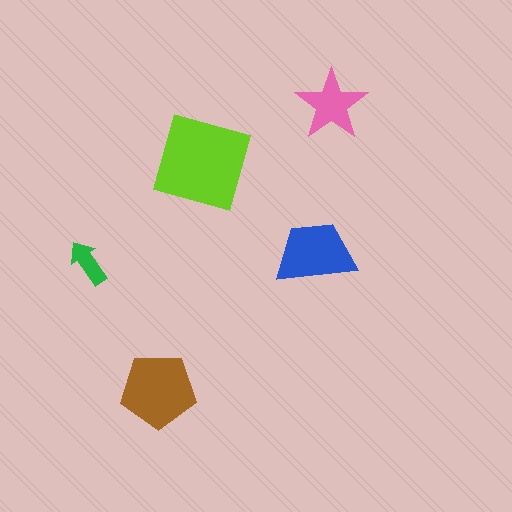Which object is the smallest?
The green arrow.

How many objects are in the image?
There are 5 objects in the image.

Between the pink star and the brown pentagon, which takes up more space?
The brown pentagon.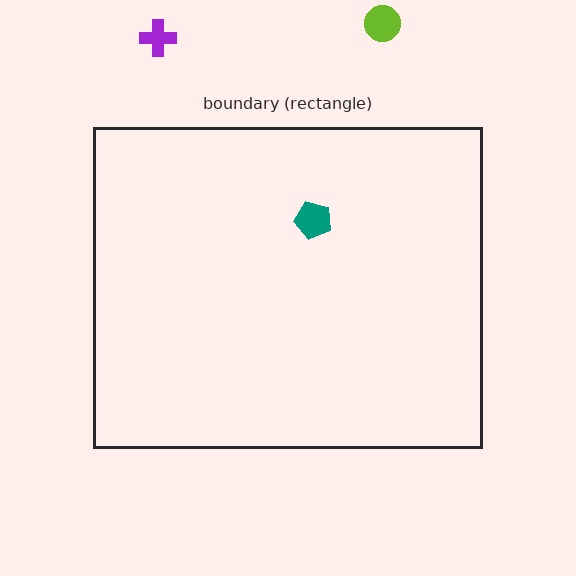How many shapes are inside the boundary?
1 inside, 2 outside.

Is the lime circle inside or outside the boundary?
Outside.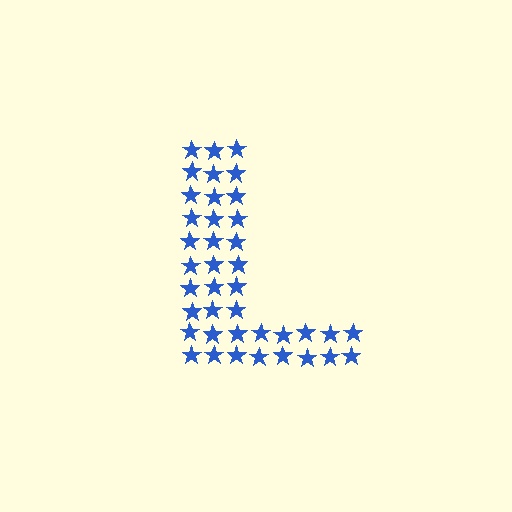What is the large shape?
The large shape is the letter L.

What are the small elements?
The small elements are stars.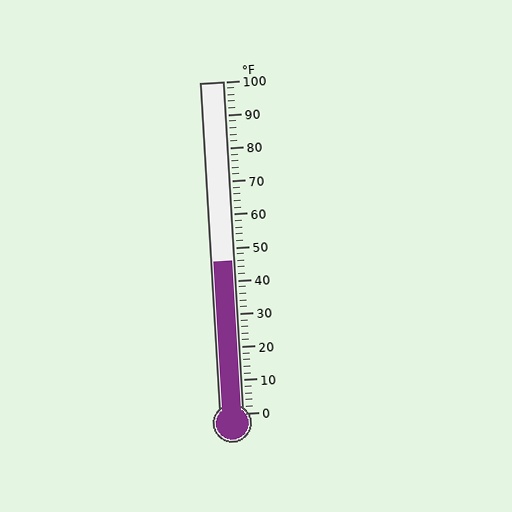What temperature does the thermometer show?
The thermometer shows approximately 46°F.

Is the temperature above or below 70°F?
The temperature is below 70°F.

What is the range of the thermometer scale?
The thermometer scale ranges from 0°F to 100°F.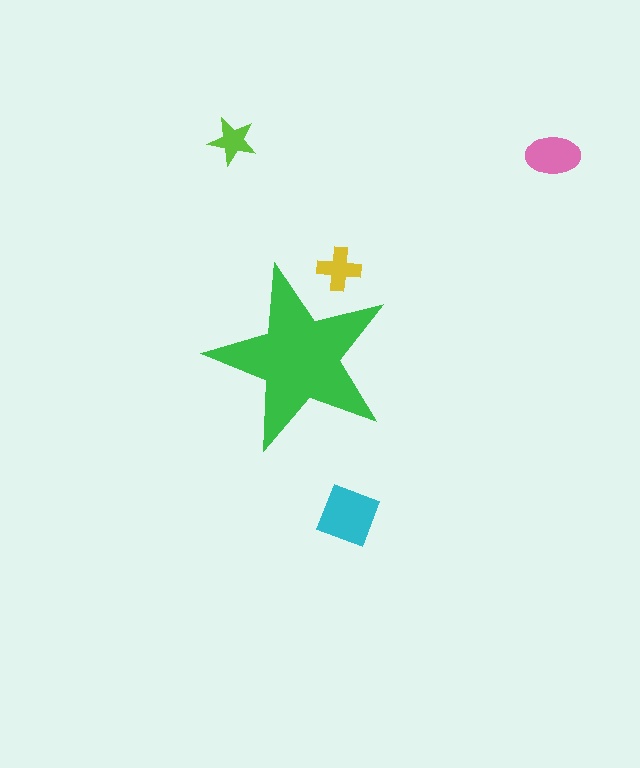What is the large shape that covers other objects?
A green star.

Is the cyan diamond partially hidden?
No, the cyan diamond is fully visible.